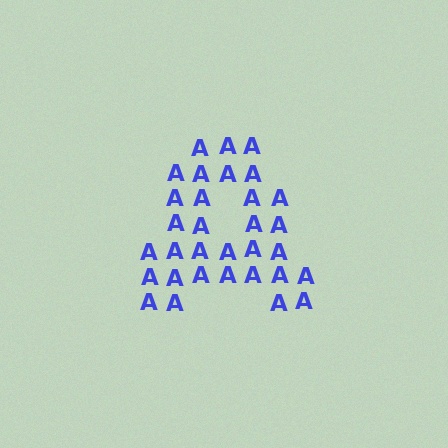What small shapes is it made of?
It is made of small letter A's.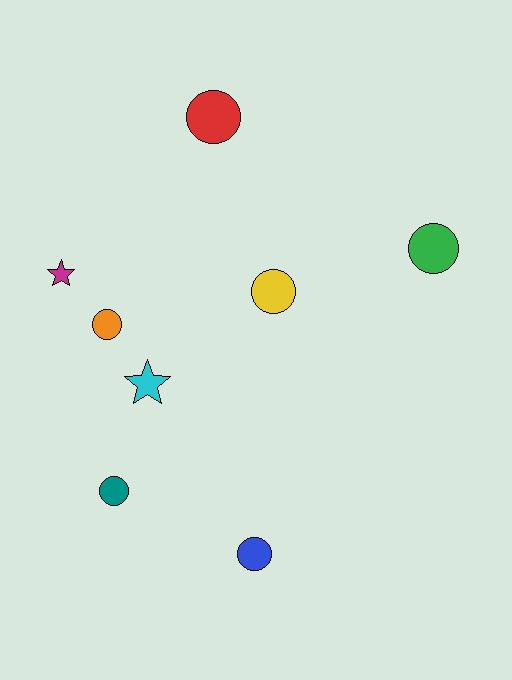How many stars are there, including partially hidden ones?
There are 2 stars.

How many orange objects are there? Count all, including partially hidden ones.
There is 1 orange object.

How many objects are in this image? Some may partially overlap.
There are 8 objects.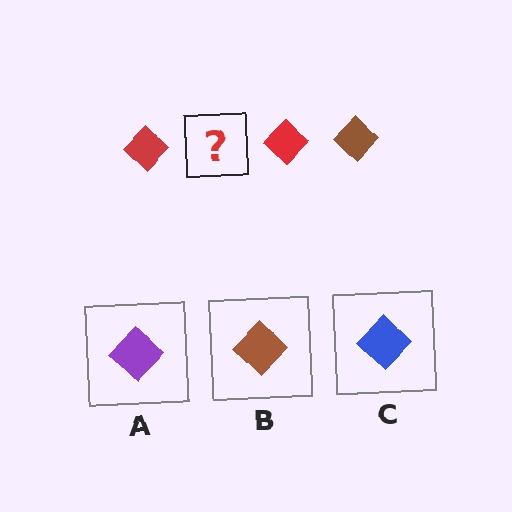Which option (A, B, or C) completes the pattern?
B.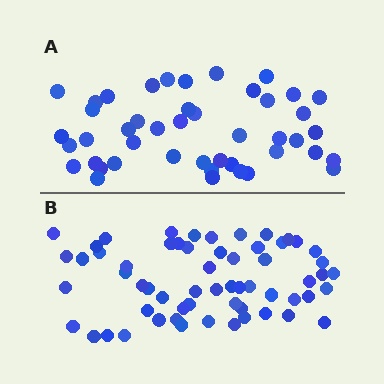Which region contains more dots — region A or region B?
Region B (the bottom region) has more dots.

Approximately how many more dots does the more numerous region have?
Region B has approximately 15 more dots than region A.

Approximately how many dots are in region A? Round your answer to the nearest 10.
About 40 dots. (The exact count is 45, which rounds to 40.)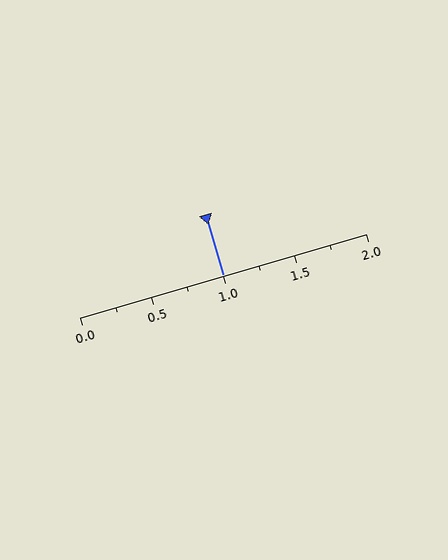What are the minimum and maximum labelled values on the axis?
The axis runs from 0.0 to 2.0.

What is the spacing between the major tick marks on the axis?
The major ticks are spaced 0.5 apart.